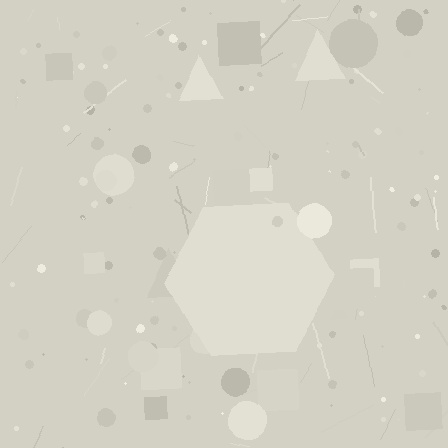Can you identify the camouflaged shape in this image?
The camouflaged shape is a hexagon.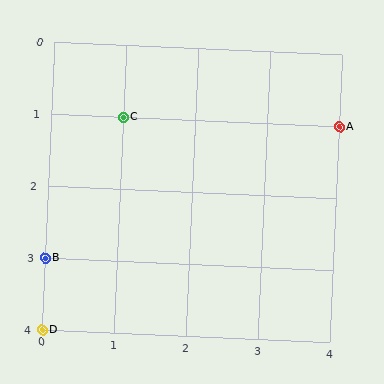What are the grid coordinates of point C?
Point C is at grid coordinates (1, 1).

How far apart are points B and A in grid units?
Points B and A are 4 columns and 2 rows apart (about 4.5 grid units diagonally).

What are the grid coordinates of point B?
Point B is at grid coordinates (0, 3).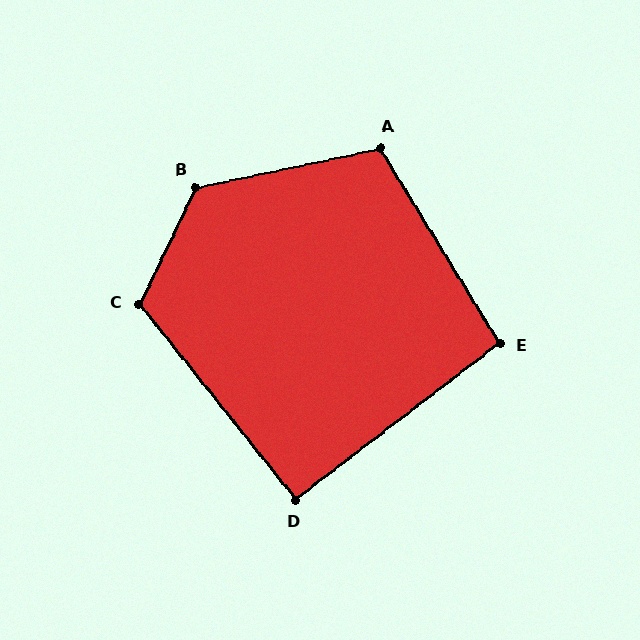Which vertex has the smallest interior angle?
D, at approximately 91 degrees.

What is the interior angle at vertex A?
Approximately 110 degrees (obtuse).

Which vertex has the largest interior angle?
B, at approximately 128 degrees.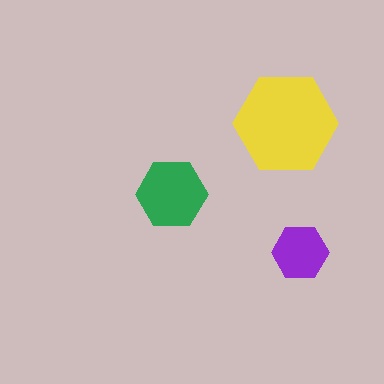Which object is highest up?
The yellow hexagon is topmost.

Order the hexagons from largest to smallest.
the yellow one, the green one, the purple one.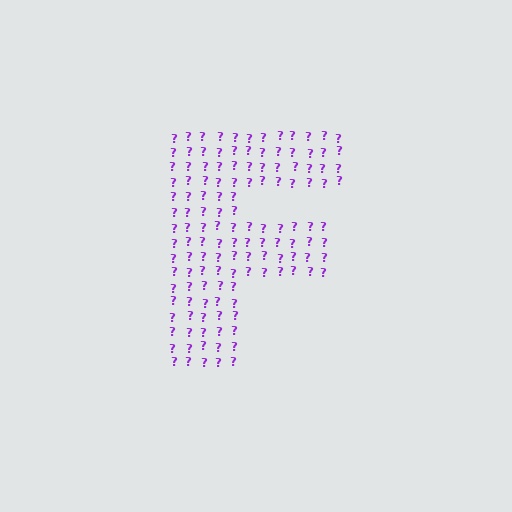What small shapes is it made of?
It is made of small question marks.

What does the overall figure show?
The overall figure shows the letter F.